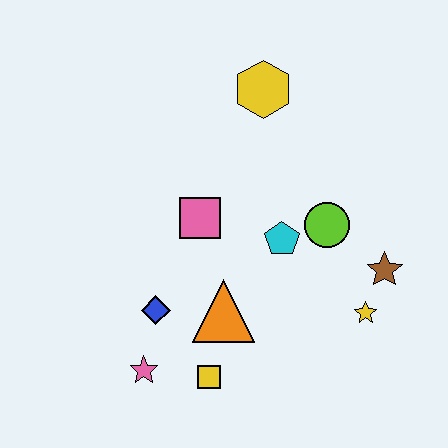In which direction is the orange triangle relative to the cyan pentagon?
The orange triangle is below the cyan pentagon.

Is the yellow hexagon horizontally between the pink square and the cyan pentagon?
Yes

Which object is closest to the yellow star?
The brown star is closest to the yellow star.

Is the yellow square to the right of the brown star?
No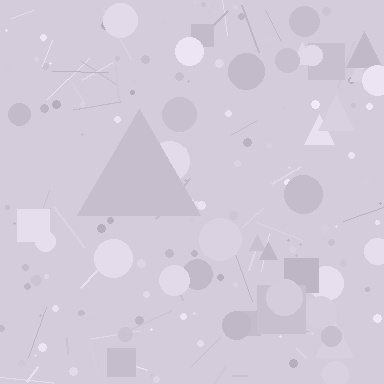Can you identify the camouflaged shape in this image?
The camouflaged shape is a triangle.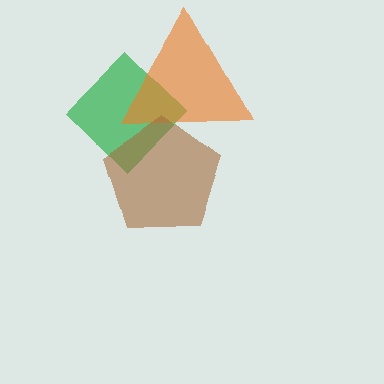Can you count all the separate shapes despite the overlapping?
Yes, there are 3 separate shapes.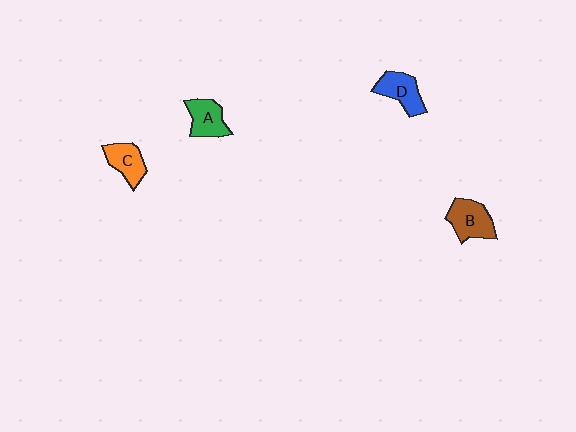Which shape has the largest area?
Shape B (brown).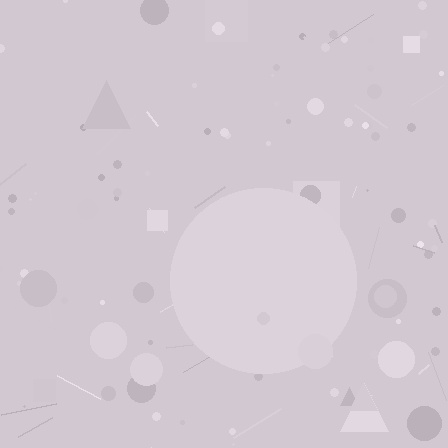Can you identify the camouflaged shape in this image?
The camouflaged shape is a circle.